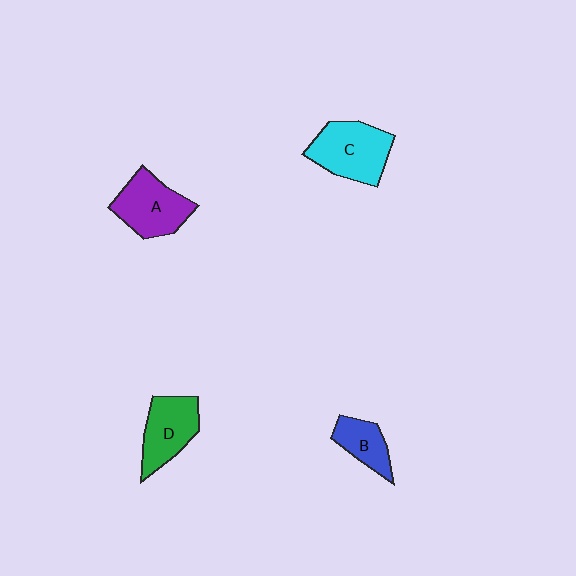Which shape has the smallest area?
Shape B (blue).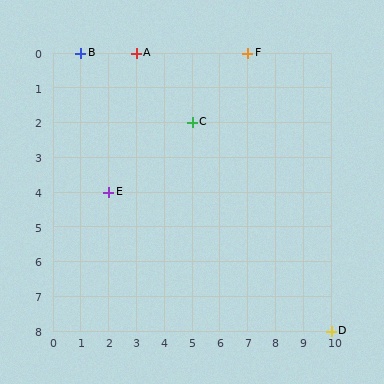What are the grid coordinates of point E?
Point E is at grid coordinates (2, 4).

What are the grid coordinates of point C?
Point C is at grid coordinates (5, 2).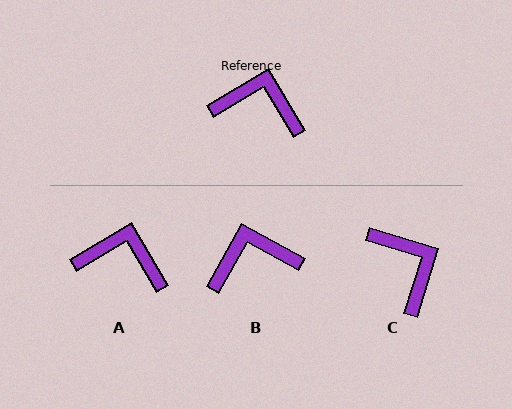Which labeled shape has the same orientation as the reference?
A.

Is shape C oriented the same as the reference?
No, it is off by about 48 degrees.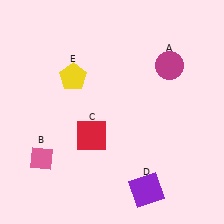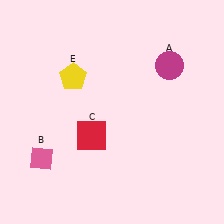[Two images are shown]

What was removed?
The purple square (D) was removed in Image 2.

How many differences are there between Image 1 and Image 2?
There is 1 difference between the two images.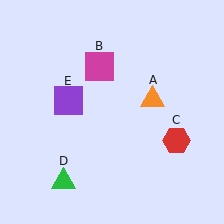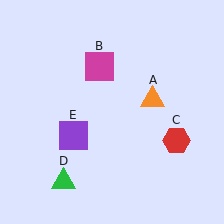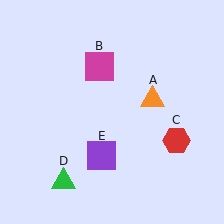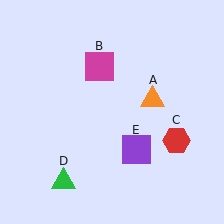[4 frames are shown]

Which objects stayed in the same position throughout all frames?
Orange triangle (object A) and magenta square (object B) and red hexagon (object C) and green triangle (object D) remained stationary.